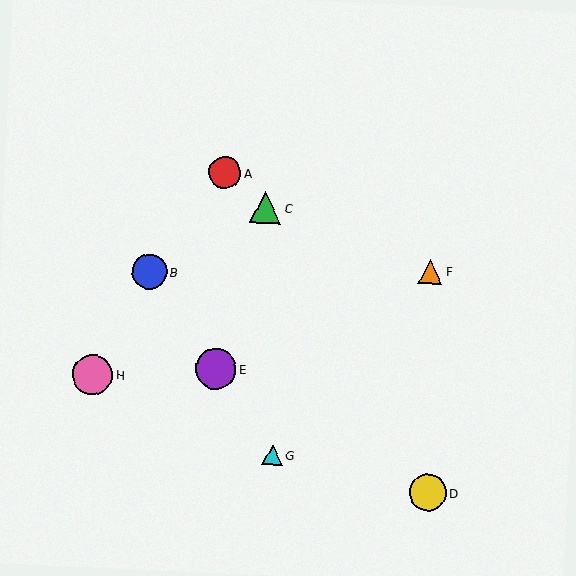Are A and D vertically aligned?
No, A is at x≈225 and D is at x≈428.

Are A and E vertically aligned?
Yes, both are at x≈225.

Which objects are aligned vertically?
Objects A, E are aligned vertically.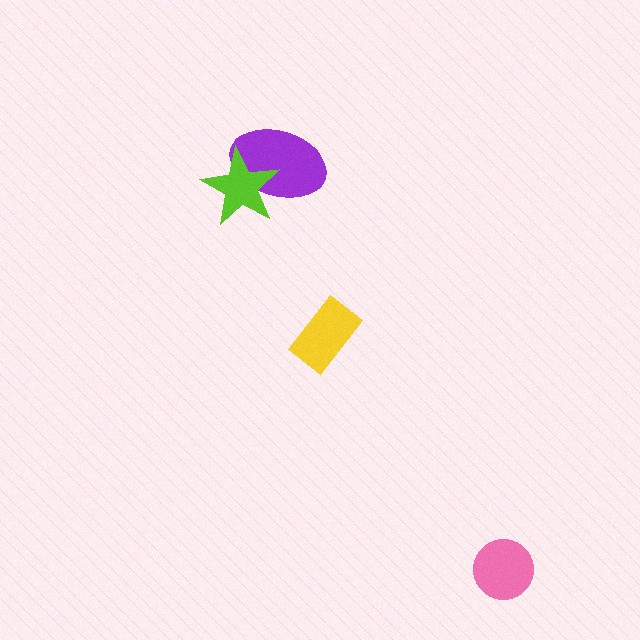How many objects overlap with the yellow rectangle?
0 objects overlap with the yellow rectangle.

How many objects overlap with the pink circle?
0 objects overlap with the pink circle.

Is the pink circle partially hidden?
No, no other shape covers it.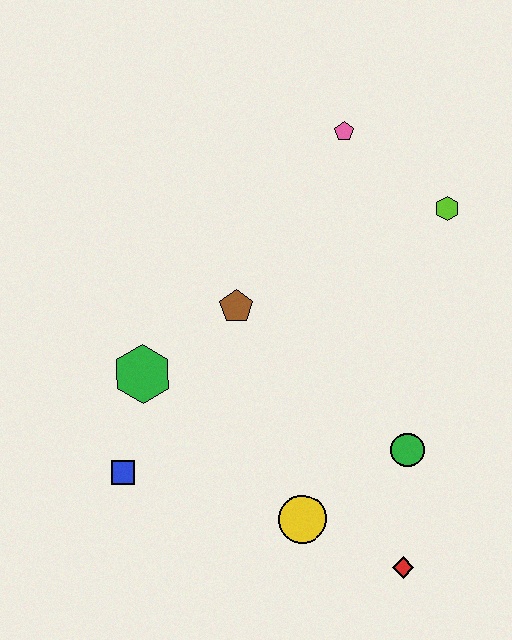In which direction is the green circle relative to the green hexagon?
The green circle is to the right of the green hexagon.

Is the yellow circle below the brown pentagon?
Yes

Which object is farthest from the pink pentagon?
The red diamond is farthest from the pink pentagon.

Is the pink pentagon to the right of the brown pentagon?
Yes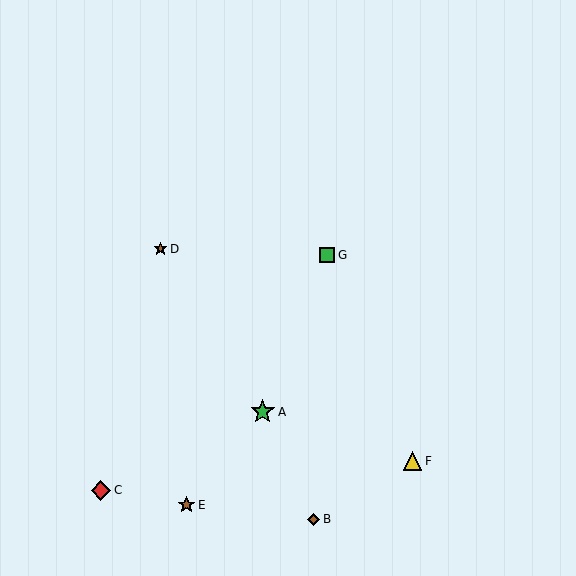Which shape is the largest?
The green star (labeled A) is the largest.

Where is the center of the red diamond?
The center of the red diamond is at (101, 490).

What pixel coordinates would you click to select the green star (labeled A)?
Click at (263, 412) to select the green star A.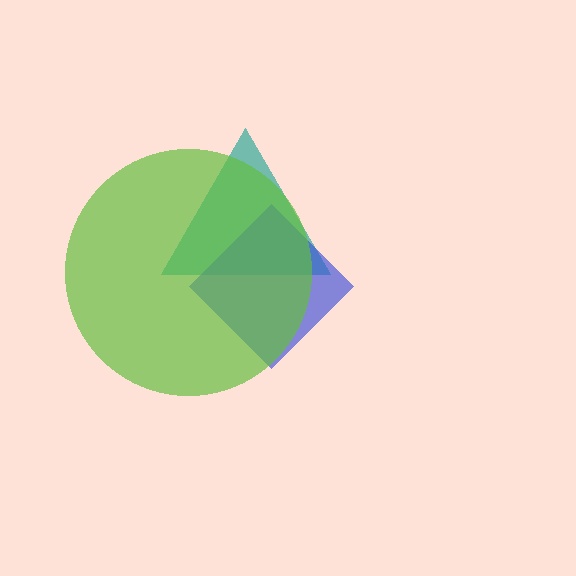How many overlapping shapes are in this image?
There are 3 overlapping shapes in the image.